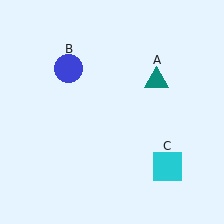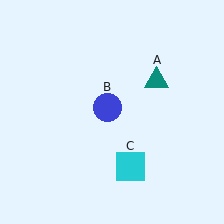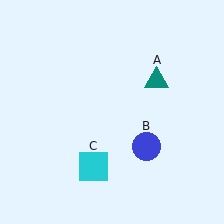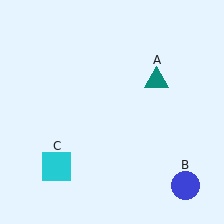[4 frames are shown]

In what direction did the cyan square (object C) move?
The cyan square (object C) moved left.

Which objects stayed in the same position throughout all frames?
Teal triangle (object A) remained stationary.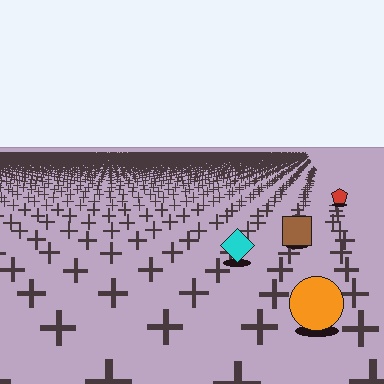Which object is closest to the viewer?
The orange circle is closest. The texture marks near it are larger and more spread out.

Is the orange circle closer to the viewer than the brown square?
Yes. The orange circle is closer — you can tell from the texture gradient: the ground texture is coarser near it.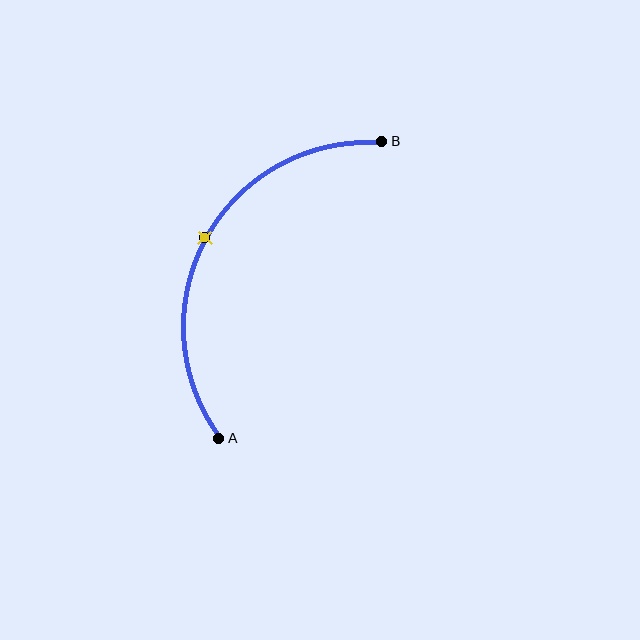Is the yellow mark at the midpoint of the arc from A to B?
Yes. The yellow mark lies on the arc at equal arc-length from both A and B — it is the arc midpoint.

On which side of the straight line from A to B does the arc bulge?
The arc bulges to the left of the straight line connecting A and B.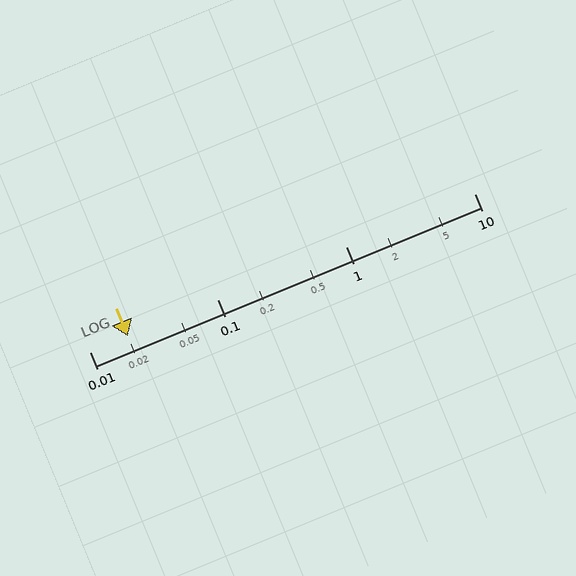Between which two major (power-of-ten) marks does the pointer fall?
The pointer is between 0.01 and 0.1.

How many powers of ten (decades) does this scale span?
The scale spans 3 decades, from 0.01 to 10.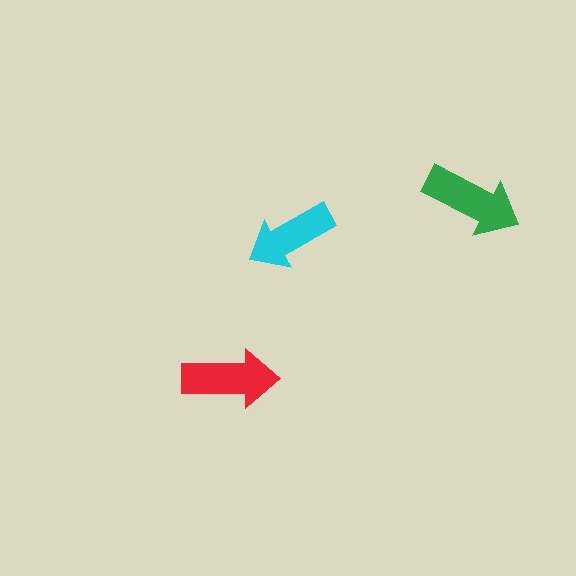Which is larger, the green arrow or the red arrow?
The green one.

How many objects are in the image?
There are 3 objects in the image.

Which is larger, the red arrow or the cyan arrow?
The red one.